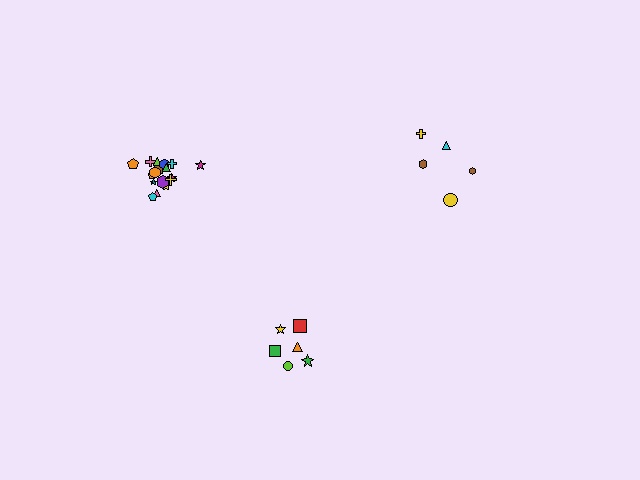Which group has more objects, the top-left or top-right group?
The top-left group.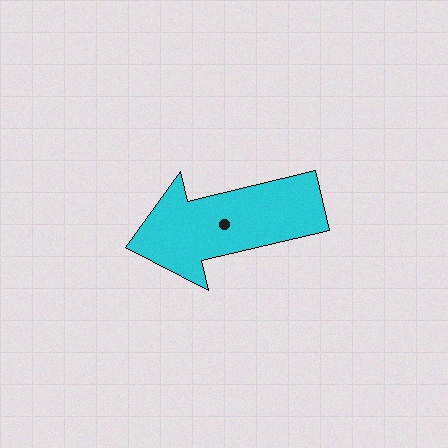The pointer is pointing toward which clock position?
Roughly 9 o'clock.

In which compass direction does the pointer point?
West.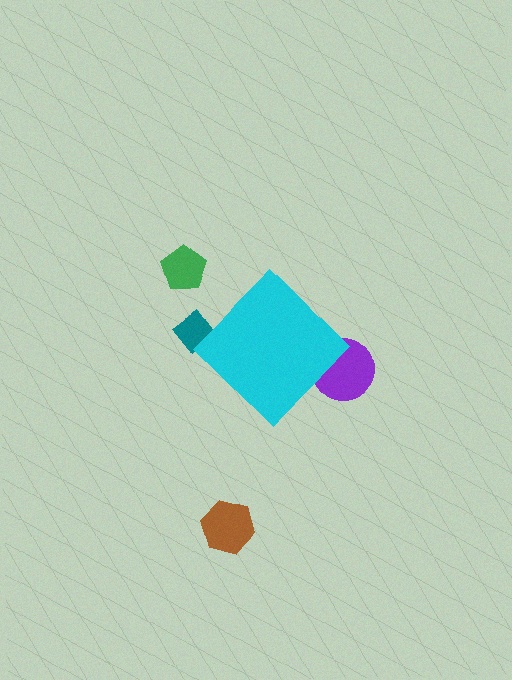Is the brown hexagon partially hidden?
No, the brown hexagon is fully visible.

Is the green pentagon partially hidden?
No, the green pentagon is fully visible.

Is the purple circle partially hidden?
Yes, the purple circle is partially hidden behind the cyan diamond.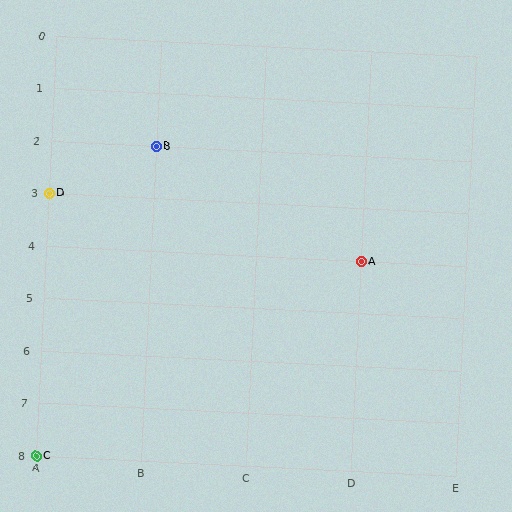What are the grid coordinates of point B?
Point B is at grid coordinates (B, 2).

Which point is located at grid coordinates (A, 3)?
Point D is at (A, 3).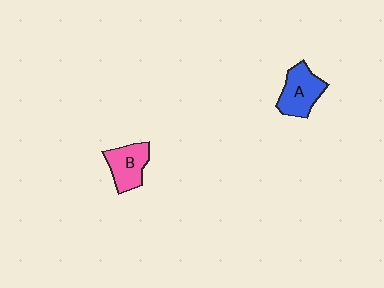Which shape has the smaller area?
Shape B (pink).